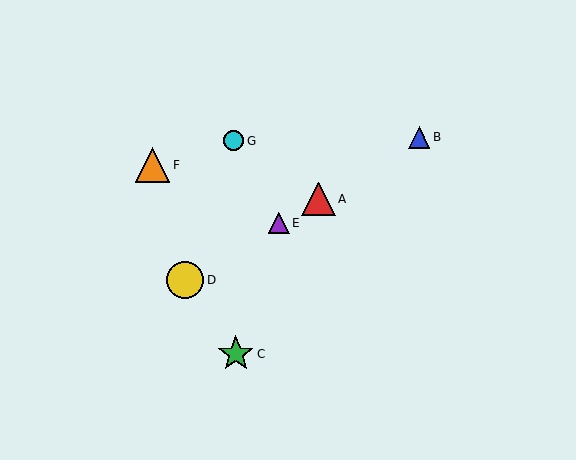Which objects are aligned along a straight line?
Objects A, B, D, E are aligned along a straight line.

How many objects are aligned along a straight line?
4 objects (A, B, D, E) are aligned along a straight line.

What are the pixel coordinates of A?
Object A is at (318, 199).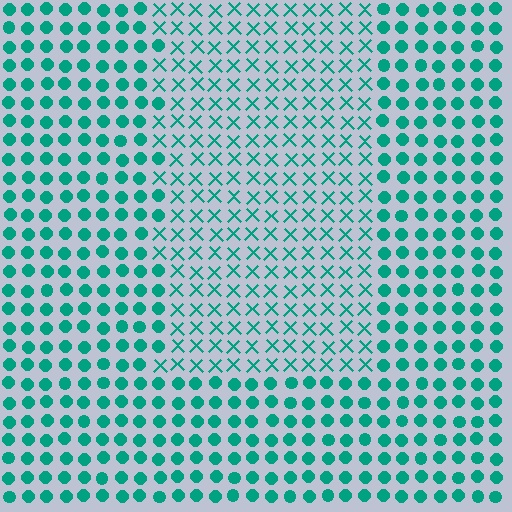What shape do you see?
I see a rectangle.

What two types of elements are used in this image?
The image uses X marks inside the rectangle region and circles outside it.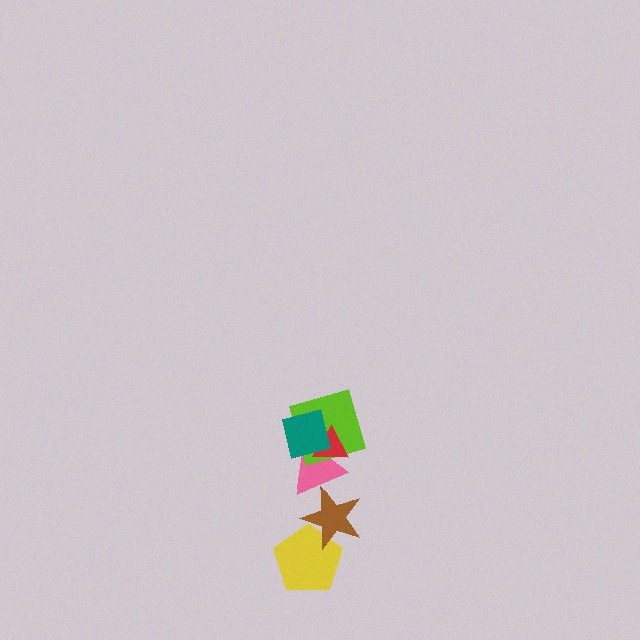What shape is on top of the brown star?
The pink triangle is on top of the brown star.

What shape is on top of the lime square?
The red triangle is on top of the lime square.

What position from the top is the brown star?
The brown star is 5th from the top.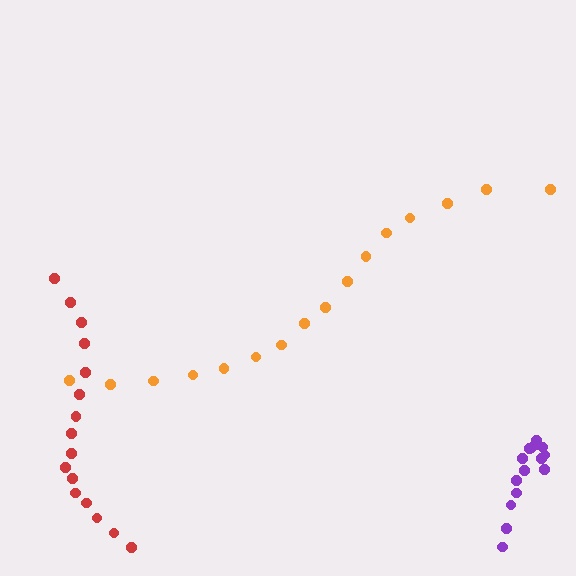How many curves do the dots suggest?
There are 3 distinct paths.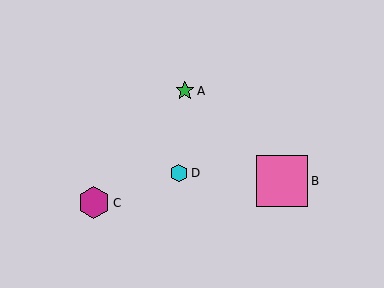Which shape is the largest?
The pink square (labeled B) is the largest.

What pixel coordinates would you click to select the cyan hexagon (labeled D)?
Click at (179, 173) to select the cyan hexagon D.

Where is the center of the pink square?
The center of the pink square is at (282, 181).